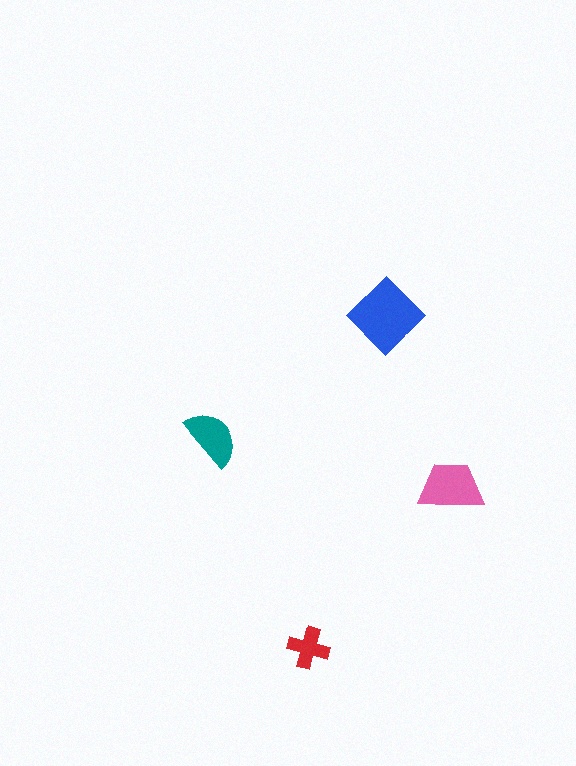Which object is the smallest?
The red cross.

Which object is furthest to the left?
The teal semicircle is leftmost.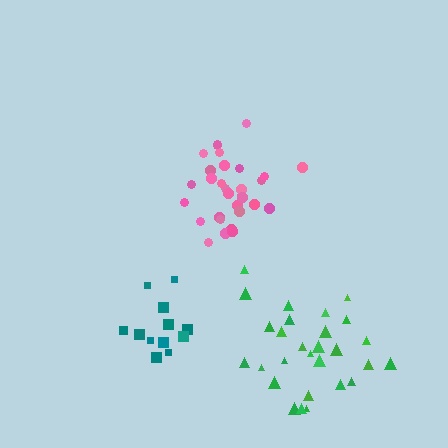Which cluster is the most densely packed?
Pink.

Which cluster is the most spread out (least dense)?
Teal.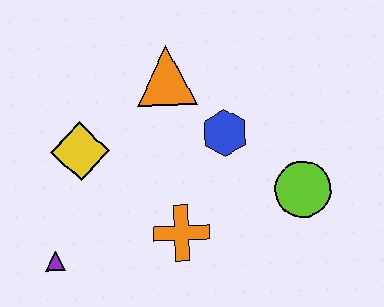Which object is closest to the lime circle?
The blue hexagon is closest to the lime circle.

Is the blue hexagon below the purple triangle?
No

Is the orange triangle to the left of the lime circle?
Yes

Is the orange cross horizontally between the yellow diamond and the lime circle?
Yes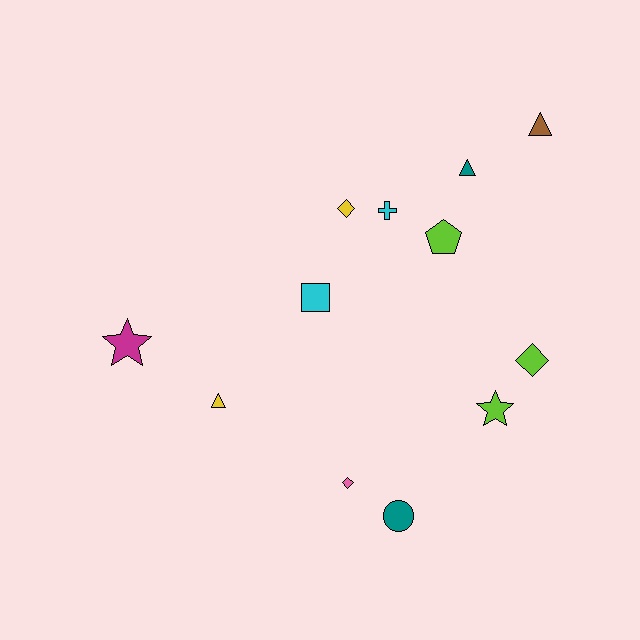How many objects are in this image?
There are 12 objects.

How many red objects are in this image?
There are no red objects.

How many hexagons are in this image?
There are no hexagons.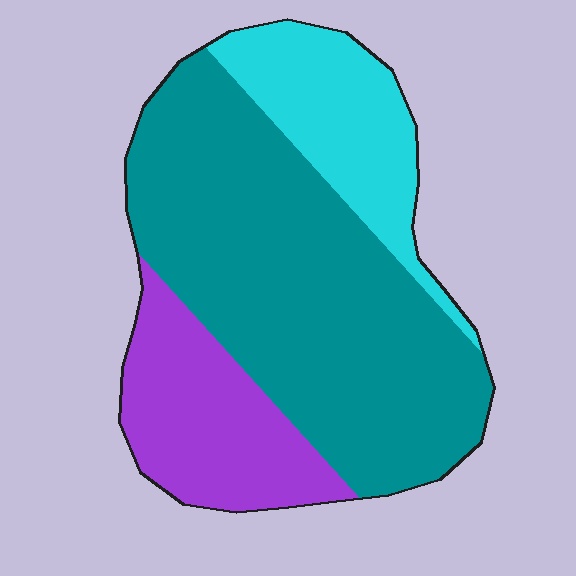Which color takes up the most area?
Teal, at roughly 60%.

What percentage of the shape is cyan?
Cyan covers around 20% of the shape.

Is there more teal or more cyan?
Teal.